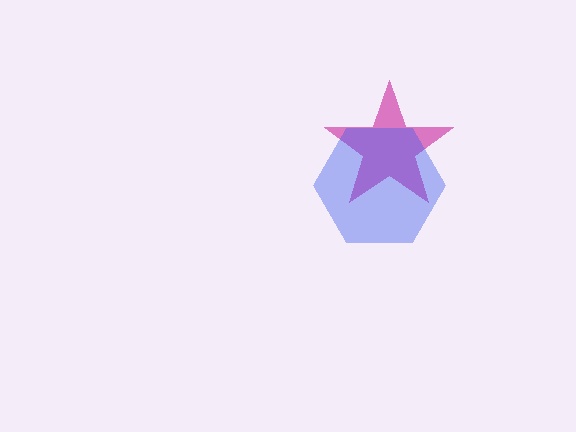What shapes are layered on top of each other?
The layered shapes are: a magenta star, a blue hexagon.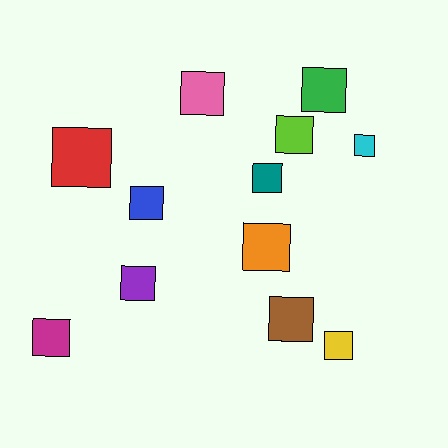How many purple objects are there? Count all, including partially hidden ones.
There is 1 purple object.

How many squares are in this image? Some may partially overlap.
There are 12 squares.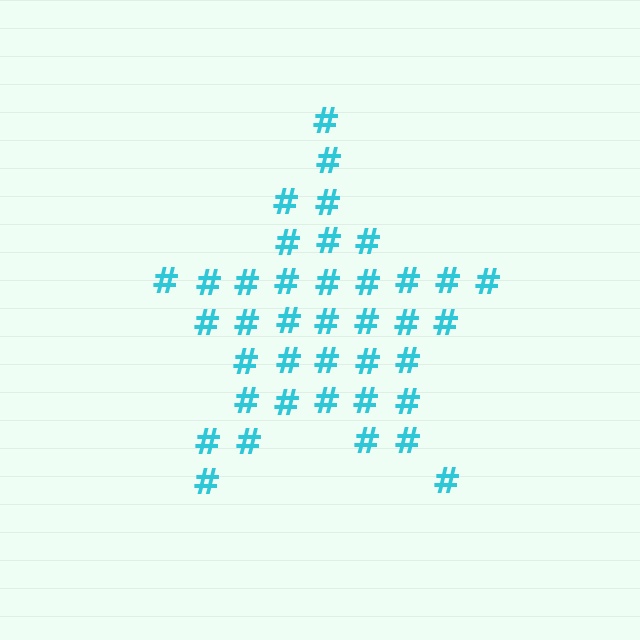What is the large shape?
The large shape is a star.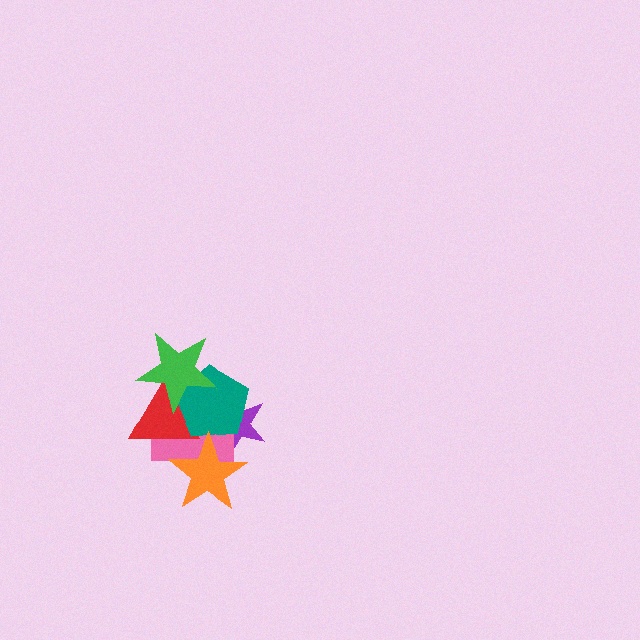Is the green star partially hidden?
No, no other shape covers it.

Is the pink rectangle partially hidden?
Yes, it is partially covered by another shape.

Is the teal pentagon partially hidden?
Yes, it is partially covered by another shape.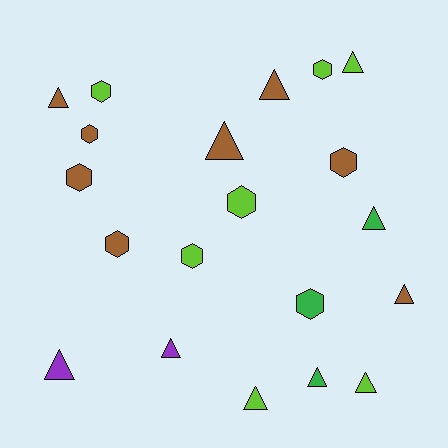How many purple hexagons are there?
There are no purple hexagons.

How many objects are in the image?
There are 20 objects.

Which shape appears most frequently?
Triangle, with 11 objects.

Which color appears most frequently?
Brown, with 8 objects.